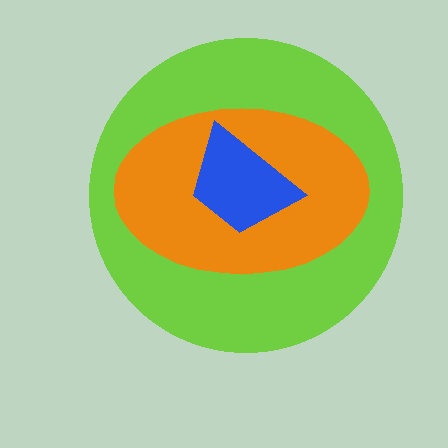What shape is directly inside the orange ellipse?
The blue trapezoid.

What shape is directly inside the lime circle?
The orange ellipse.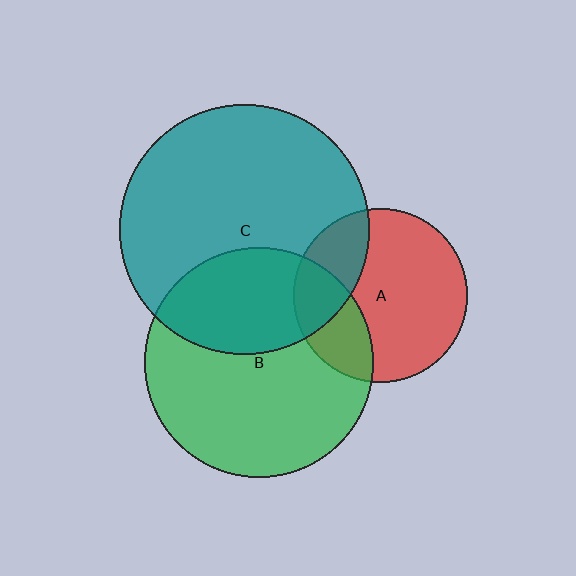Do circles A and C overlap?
Yes.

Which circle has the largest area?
Circle C (teal).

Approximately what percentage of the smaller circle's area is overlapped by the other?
Approximately 25%.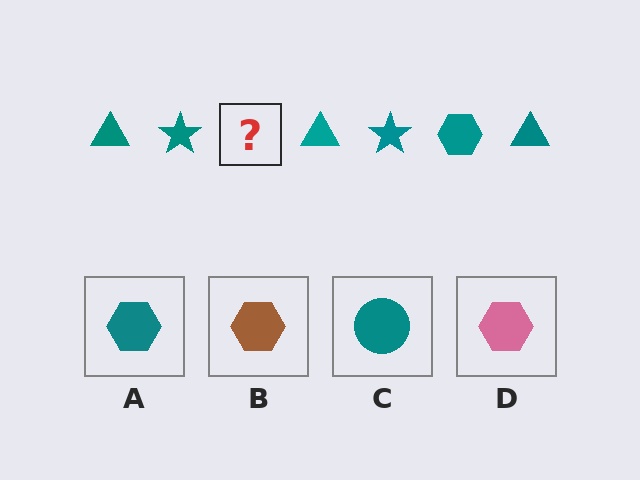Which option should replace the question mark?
Option A.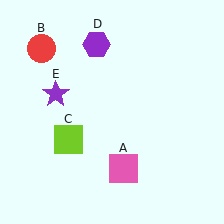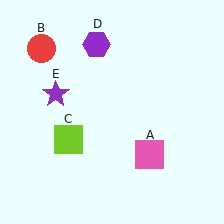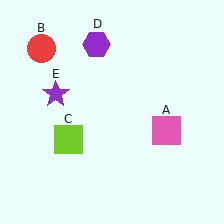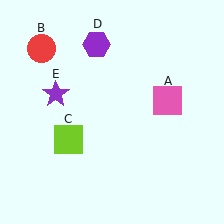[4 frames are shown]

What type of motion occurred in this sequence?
The pink square (object A) rotated counterclockwise around the center of the scene.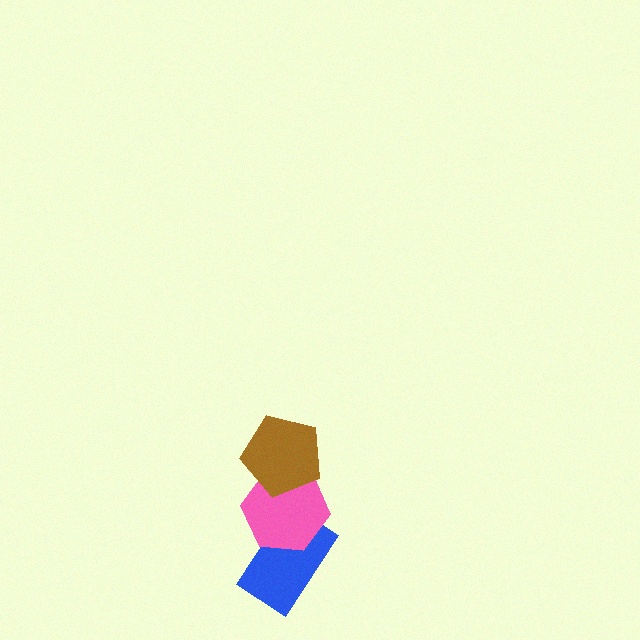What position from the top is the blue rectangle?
The blue rectangle is 3rd from the top.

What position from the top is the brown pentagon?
The brown pentagon is 1st from the top.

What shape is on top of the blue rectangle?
The pink hexagon is on top of the blue rectangle.